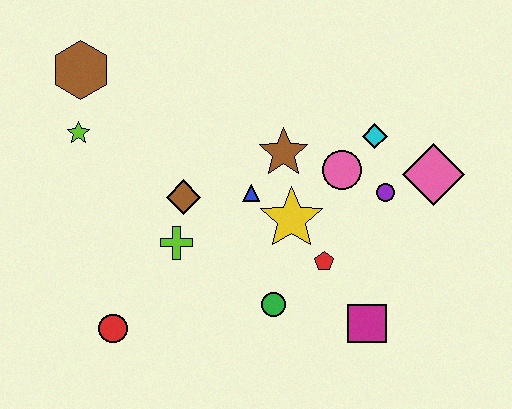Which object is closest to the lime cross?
The brown diamond is closest to the lime cross.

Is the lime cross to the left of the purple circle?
Yes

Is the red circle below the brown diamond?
Yes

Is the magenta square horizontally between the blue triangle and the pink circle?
No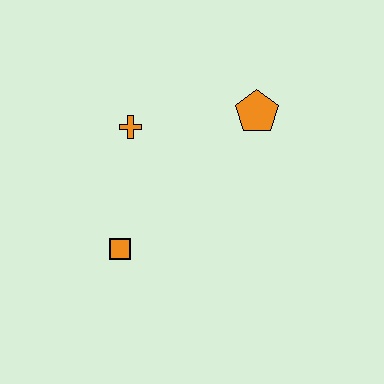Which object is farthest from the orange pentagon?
The orange square is farthest from the orange pentagon.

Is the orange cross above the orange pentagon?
No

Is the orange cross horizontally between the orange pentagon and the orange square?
Yes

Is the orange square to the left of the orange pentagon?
Yes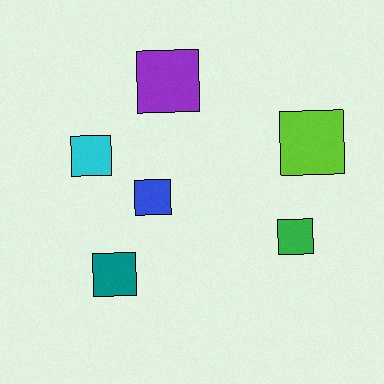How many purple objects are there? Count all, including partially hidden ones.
There is 1 purple object.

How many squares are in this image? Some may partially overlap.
There are 6 squares.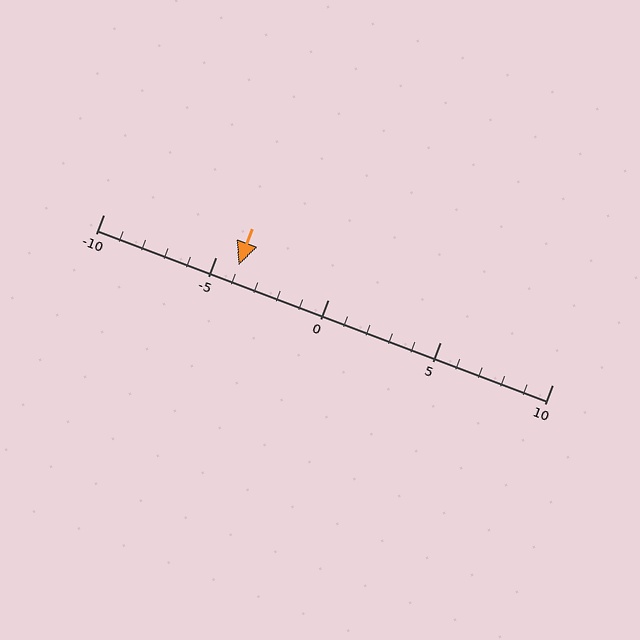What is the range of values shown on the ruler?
The ruler shows values from -10 to 10.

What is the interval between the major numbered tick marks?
The major tick marks are spaced 5 units apart.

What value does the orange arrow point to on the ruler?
The orange arrow points to approximately -4.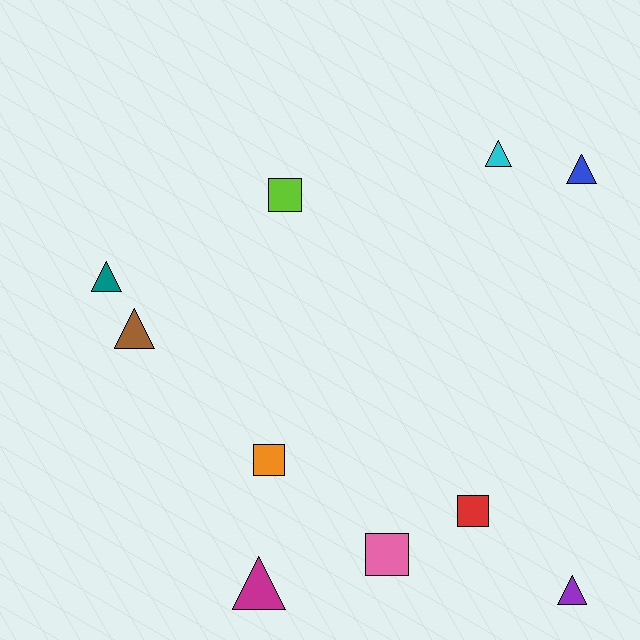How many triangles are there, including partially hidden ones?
There are 6 triangles.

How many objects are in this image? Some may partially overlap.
There are 10 objects.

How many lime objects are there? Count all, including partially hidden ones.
There is 1 lime object.